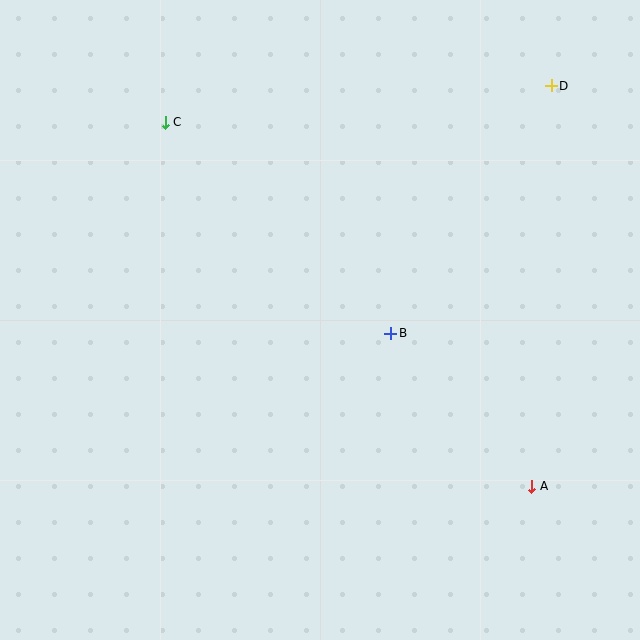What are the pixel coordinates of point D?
Point D is at (551, 86).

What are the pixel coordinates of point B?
Point B is at (391, 333).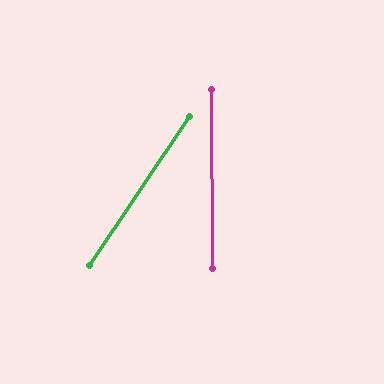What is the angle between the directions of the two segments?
Approximately 34 degrees.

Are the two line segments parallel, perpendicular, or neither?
Neither parallel nor perpendicular — they differ by about 34°.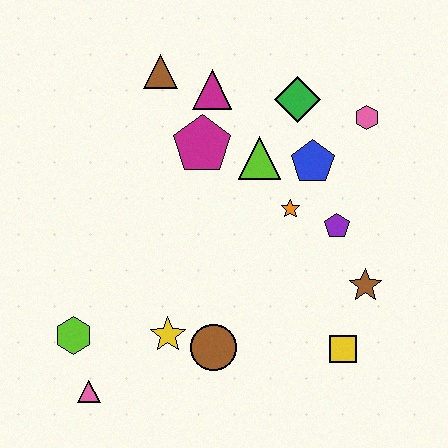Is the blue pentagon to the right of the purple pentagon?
No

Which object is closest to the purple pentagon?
The orange star is closest to the purple pentagon.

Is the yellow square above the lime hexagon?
No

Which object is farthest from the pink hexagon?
The pink triangle is farthest from the pink hexagon.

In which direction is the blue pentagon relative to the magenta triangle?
The blue pentagon is to the right of the magenta triangle.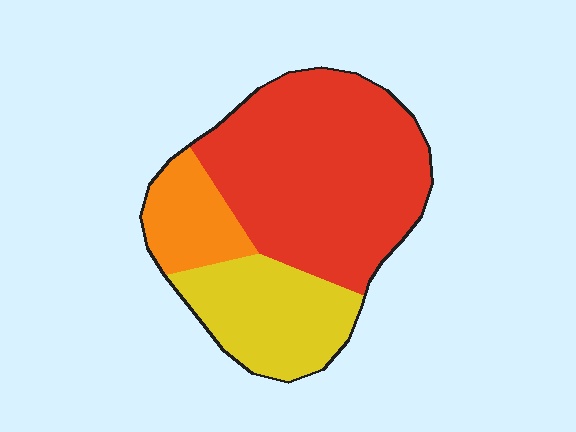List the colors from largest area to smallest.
From largest to smallest: red, yellow, orange.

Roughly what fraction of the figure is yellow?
Yellow covers roughly 25% of the figure.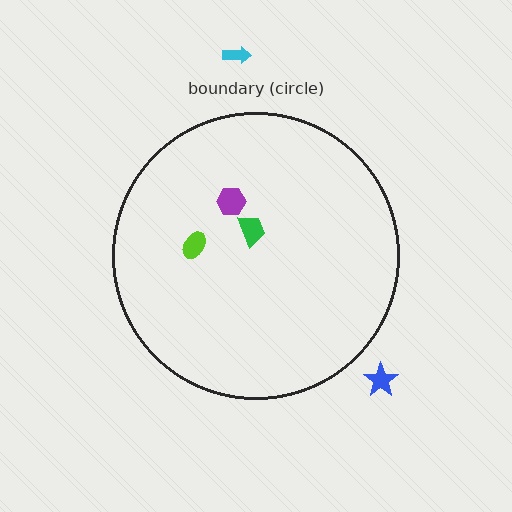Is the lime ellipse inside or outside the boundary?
Inside.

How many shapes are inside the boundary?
3 inside, 2 outside.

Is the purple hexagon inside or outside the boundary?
Inside.